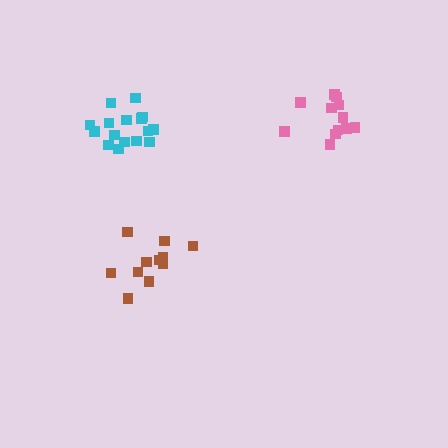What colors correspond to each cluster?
The clusters are colored: pink, cyan, brown.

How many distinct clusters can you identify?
There are 3 distinct clusters.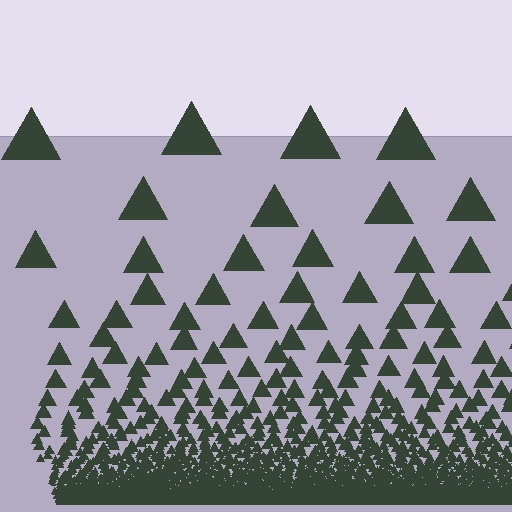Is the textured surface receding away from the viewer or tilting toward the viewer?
The surface appears to tilt toward the viewer. Texture elements get larger and sparser toward the top.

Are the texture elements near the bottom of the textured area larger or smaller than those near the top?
Smaller. The gradient is inverted — elements near the bottom are smaller and denser.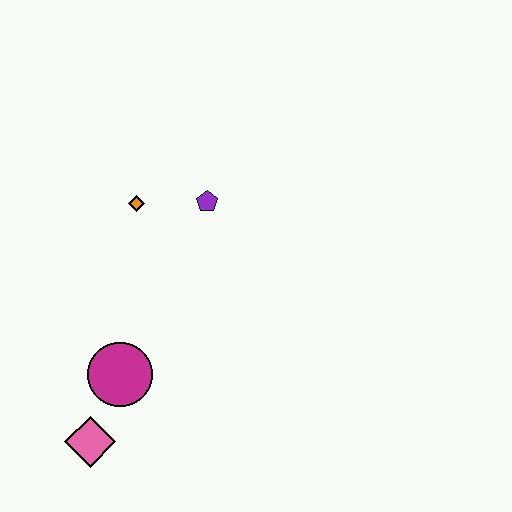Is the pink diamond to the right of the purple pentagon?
No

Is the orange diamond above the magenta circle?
Yes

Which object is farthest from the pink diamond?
The purple pentagon is farthest from the pink diamond.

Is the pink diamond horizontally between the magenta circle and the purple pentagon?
No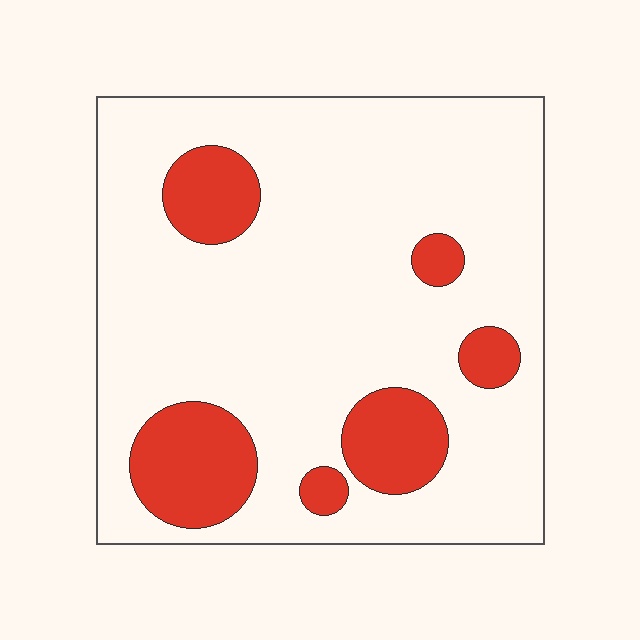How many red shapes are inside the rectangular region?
6.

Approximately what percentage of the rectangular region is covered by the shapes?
Approximately 20%.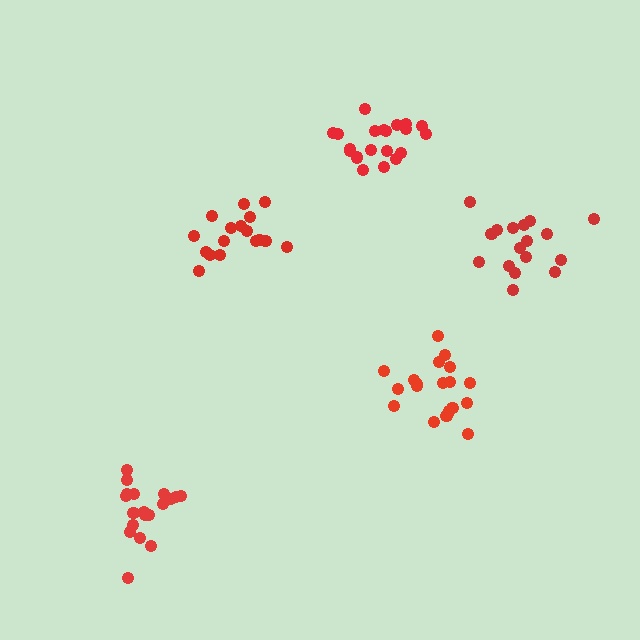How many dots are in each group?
Group 1: 19 dots, Group 2: 20 dots, Group 3: 19 dots, Group 4: 17 dots, Group 5: 17 dots (92 total).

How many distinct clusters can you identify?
There are 5 distinct clusters.